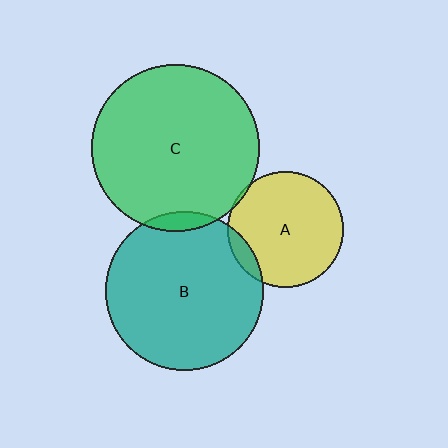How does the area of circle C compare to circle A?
Approximately 2.1 times.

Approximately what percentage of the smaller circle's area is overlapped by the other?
Approximately 10%.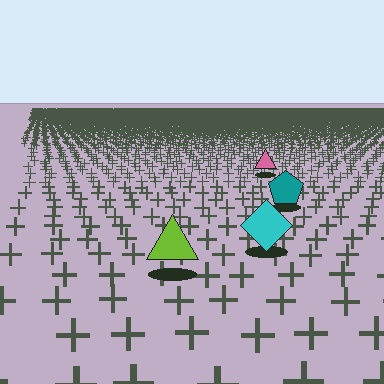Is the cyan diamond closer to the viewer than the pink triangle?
Yes. The cyan diamond is closer — you can tell from the texture gradient: the ground texture is coarser near it.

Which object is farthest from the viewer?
The pink triangle is farthest from the viewer. It appears smaller and the ground texture around it is denser.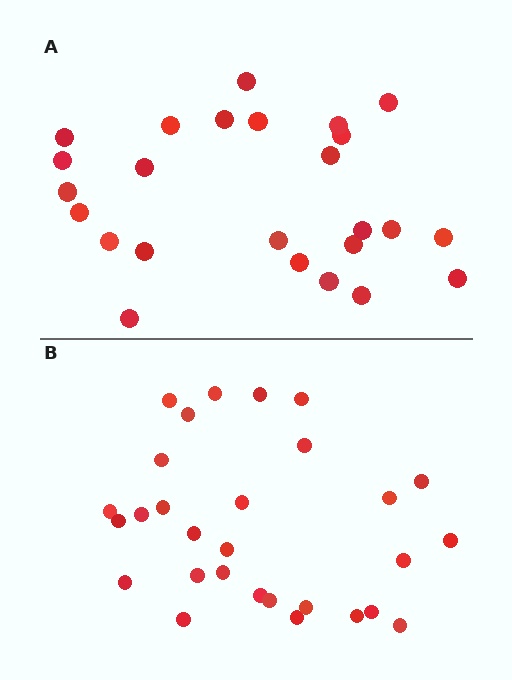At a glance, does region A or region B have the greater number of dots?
Region B (the bottom region) has more dots.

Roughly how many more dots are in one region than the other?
Region B has about 4 more dots than region A.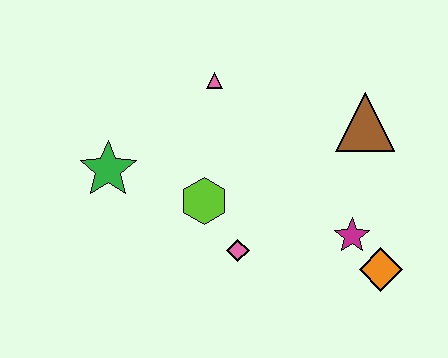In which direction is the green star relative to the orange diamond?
The green star is to the left of the orange diamond.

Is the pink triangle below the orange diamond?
No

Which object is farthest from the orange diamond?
The green star is farthest from the orange diamond.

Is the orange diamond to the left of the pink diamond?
No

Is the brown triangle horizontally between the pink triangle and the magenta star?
No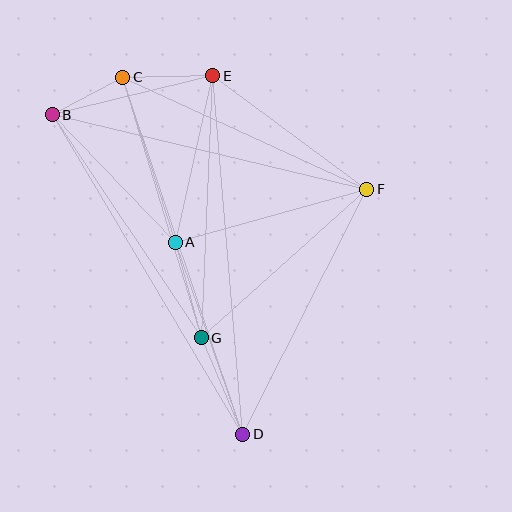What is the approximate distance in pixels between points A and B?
The distance between A and B is approximately 177 pixels.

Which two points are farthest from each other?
Points C and D are farthest from each other.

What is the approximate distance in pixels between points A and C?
The distance between A and C is approximately 173 pixels.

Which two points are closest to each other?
Points B and C are closest to each other.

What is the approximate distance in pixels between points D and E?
The distance between D and E is approximately 360 pixels.